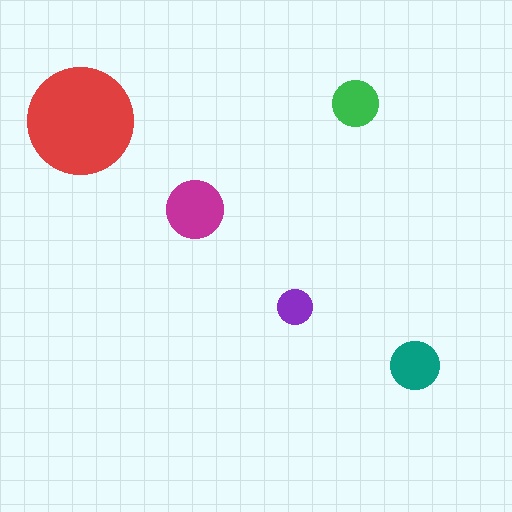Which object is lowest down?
The teal circle is bottommost.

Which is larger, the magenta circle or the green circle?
The magenta one.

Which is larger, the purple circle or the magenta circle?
The magenta one.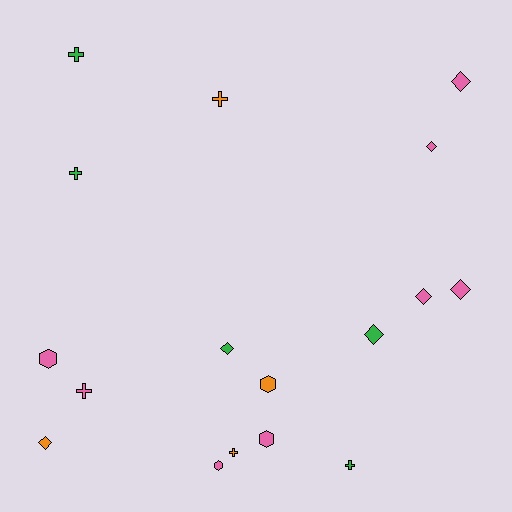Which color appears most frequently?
Pink, with 8 objects.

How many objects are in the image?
There are 17 objects.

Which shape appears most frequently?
Diamond, with 7 objects.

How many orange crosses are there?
There are 2 orange crosses.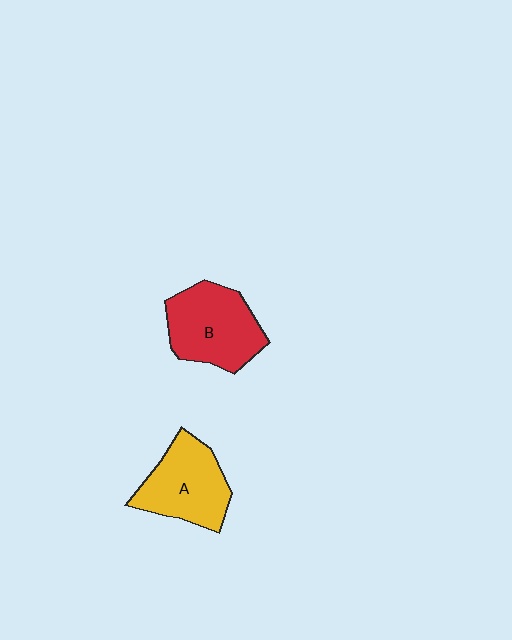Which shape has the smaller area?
Shape A (yellow).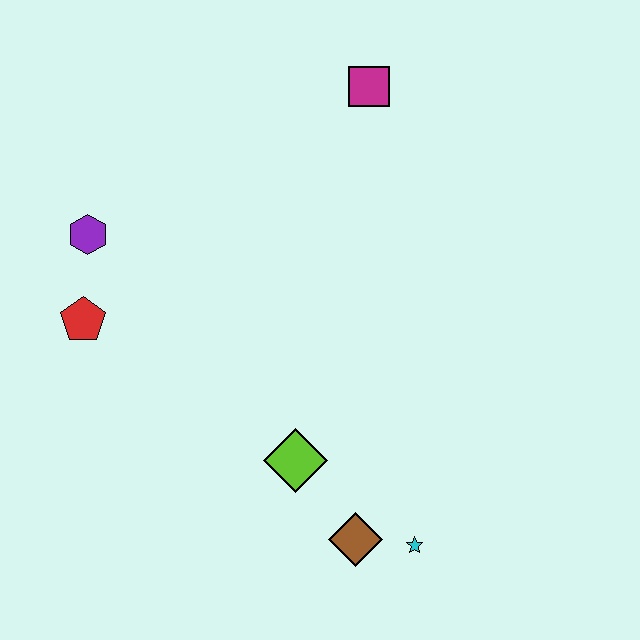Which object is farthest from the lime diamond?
The magenta square is farthest from the lime diamond.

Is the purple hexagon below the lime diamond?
No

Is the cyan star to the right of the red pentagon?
Yes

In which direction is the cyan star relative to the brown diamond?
The cyan star is to the right of the brown diamond.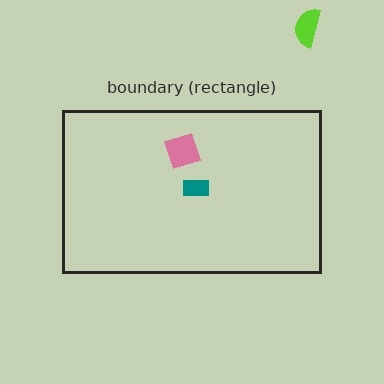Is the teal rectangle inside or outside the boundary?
Inside.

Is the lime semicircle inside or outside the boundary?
Outside.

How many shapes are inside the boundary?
2 inside, 1 outside.